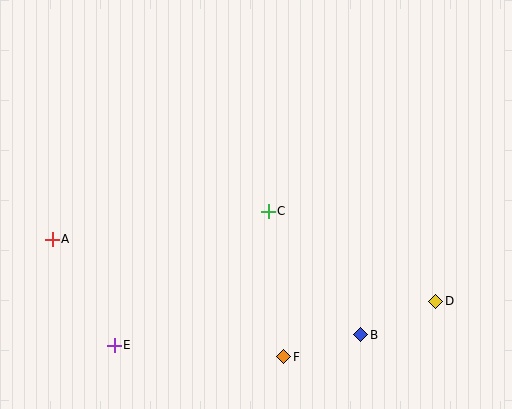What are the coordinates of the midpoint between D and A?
The midpoint between D and A is at (244, 270).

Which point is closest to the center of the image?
Point C at (268, 211) is closest to the center.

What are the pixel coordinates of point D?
Point D is at (436, 301).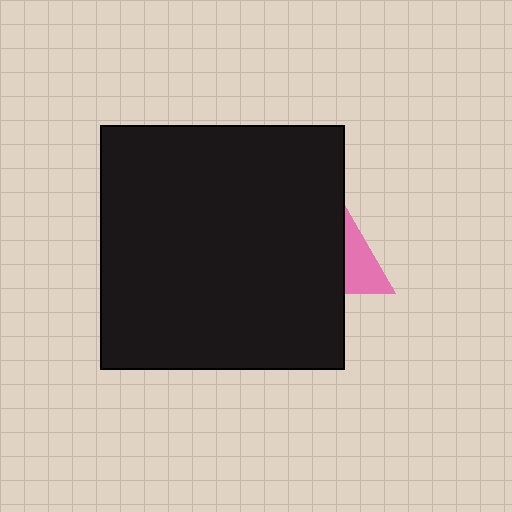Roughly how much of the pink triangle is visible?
A small part of it is visible (roughly 35%).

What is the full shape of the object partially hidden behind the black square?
The partially hidden object is a pink triangle.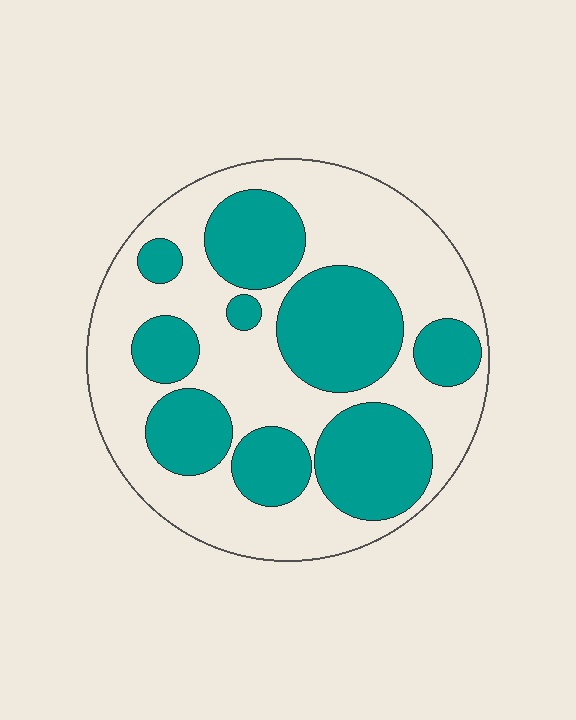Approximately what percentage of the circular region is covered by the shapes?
Approximately 40%.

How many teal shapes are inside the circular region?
9.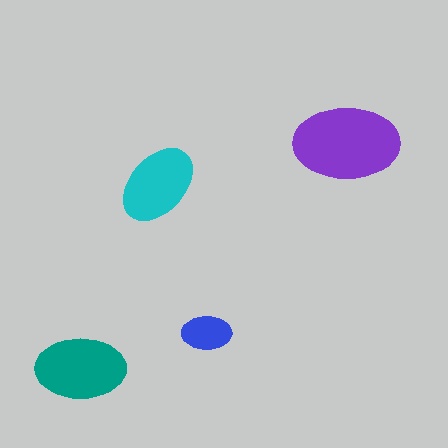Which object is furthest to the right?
The purple ellipse is rightmost.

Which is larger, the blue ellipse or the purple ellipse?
The purple one.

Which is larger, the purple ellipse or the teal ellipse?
The purple one.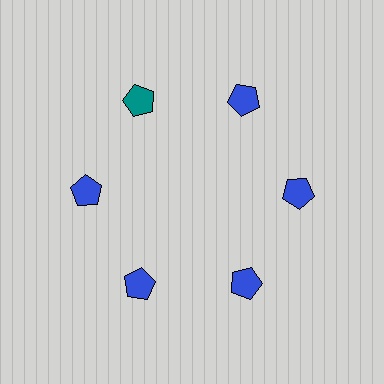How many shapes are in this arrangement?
There are 6 shapes arranged in a ring pattern.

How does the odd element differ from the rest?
It has a different color: teal instead of blue.